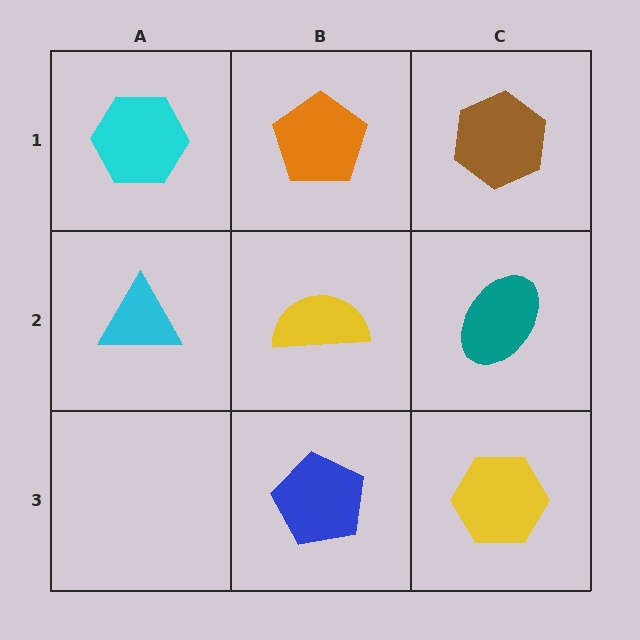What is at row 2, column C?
A teal ellipse.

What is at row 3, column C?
A yellow hexagon.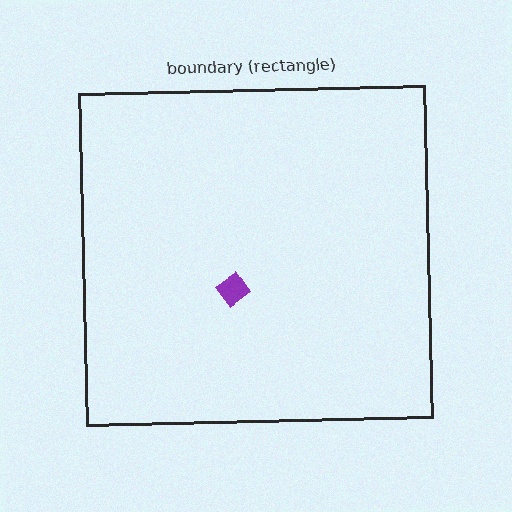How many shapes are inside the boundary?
1 inside, 0 outside.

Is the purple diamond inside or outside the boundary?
Inside.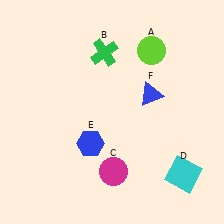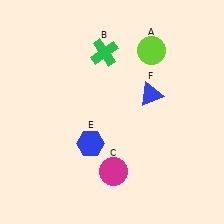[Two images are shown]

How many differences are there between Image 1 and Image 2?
There is 1 difference between the two images.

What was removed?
The cyan square (D) was removed in Image 2.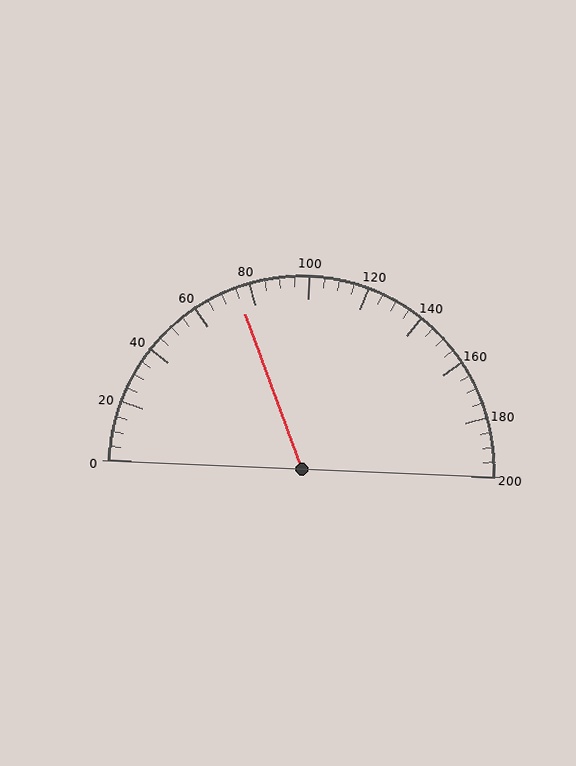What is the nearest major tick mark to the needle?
The nearest major tick mark is 80.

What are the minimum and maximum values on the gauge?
The gauge ranges from 0 to 200.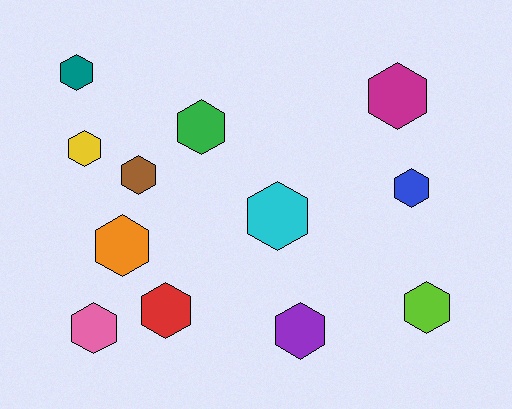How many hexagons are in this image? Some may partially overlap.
There are 12 hexagons.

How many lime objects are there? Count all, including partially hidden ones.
There is 1 lime object.